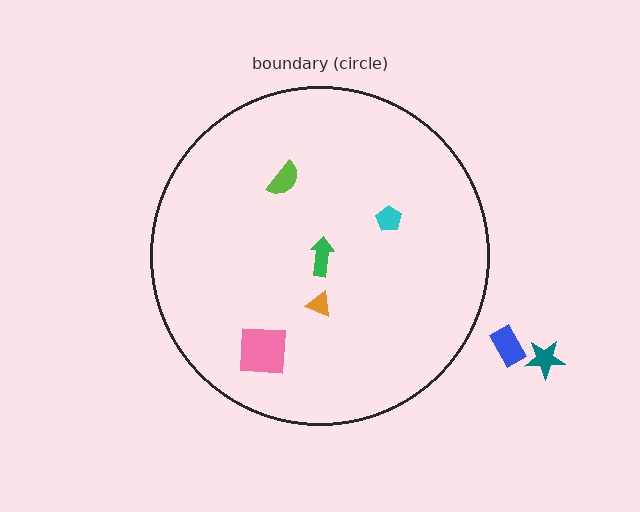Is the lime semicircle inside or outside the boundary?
Inside.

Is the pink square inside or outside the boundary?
Inside.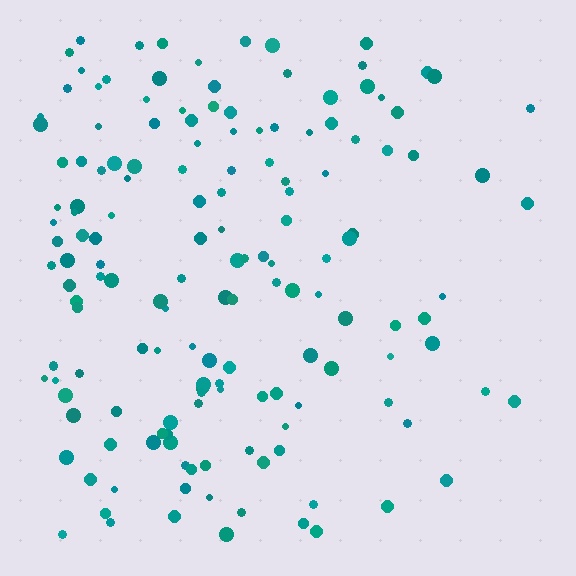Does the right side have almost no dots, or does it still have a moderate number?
Still a moderate number, just noticeably fewer than the left.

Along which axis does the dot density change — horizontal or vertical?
Horizontal.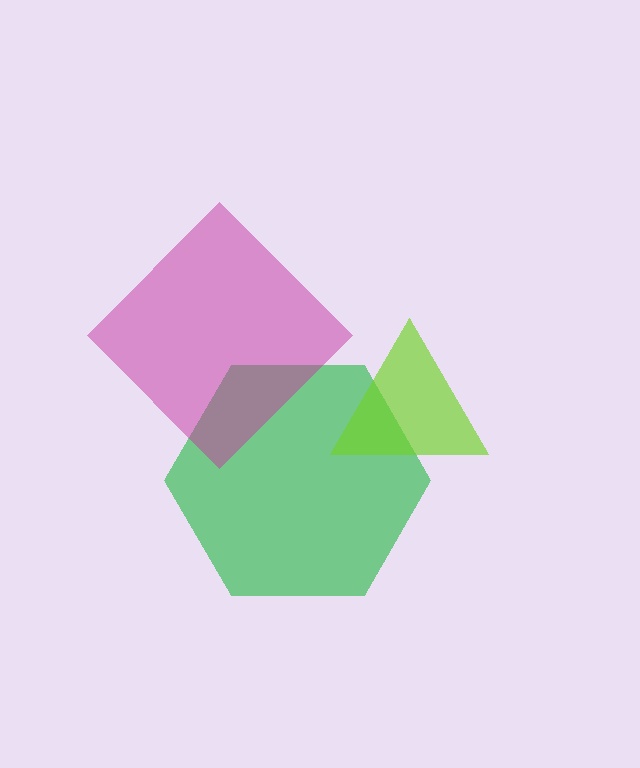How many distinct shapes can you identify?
There are 3 distinct shapes: a green hexagon, a lime triangle, a magenta diamond.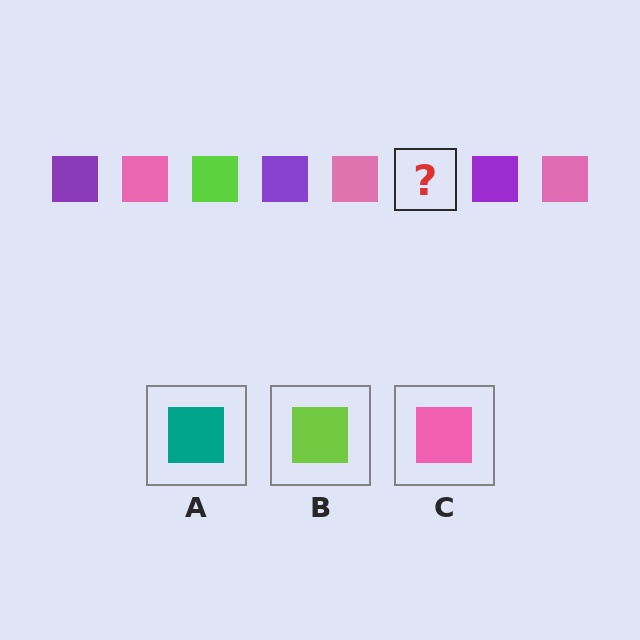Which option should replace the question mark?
Option B.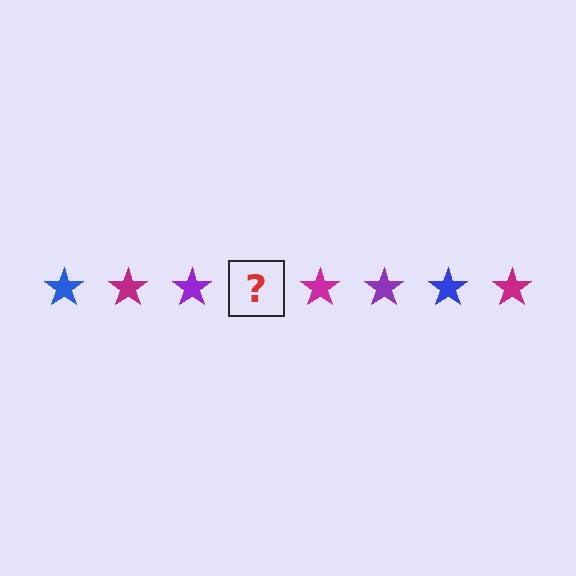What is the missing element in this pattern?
The missing element is a blue star.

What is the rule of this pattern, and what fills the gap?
The rule is that the pattern cycles through blue, magenta, purple stars. The gap should be filled with a blue star.